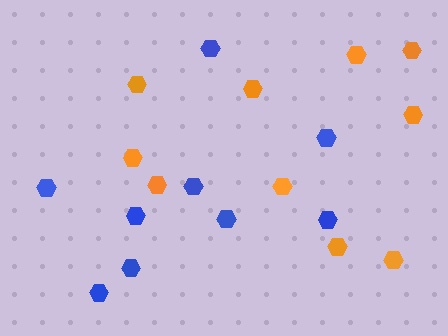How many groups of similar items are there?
There are 2 groups: one group of blue hexagons (9) and one group of orange hexagons (10).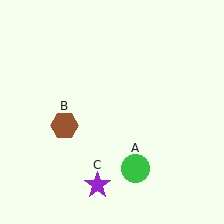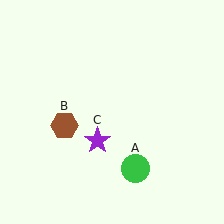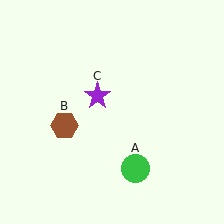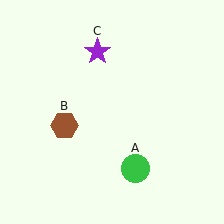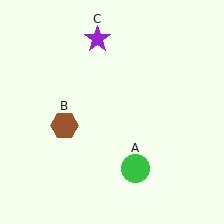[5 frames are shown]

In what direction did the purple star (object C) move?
The purple star (object C) moved up.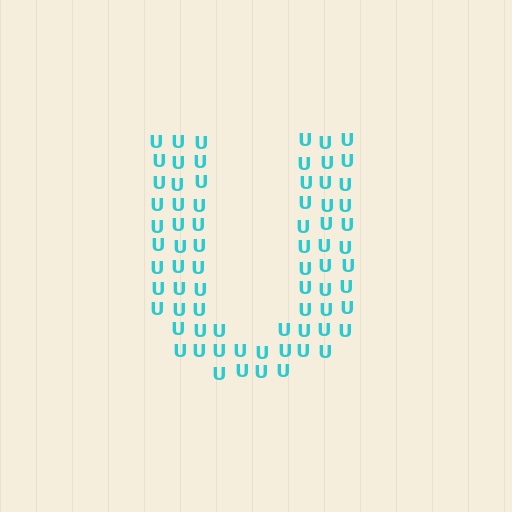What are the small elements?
The small elements are letter U's.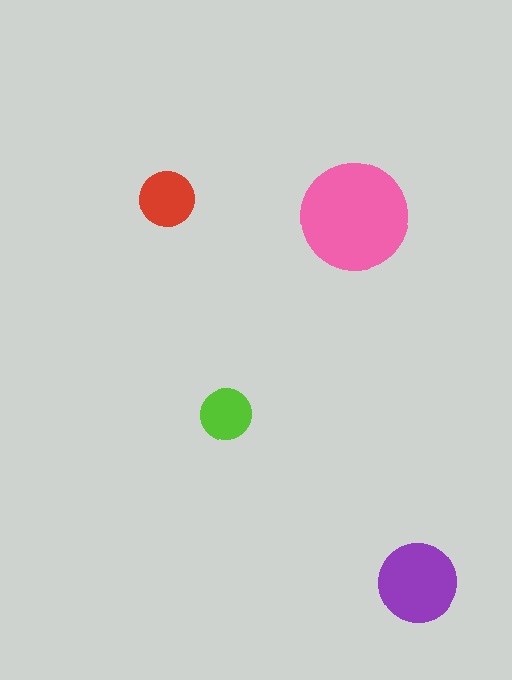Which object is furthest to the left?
The red circle is leftmost.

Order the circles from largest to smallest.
the pink one, the purple one, the red one, the lime one.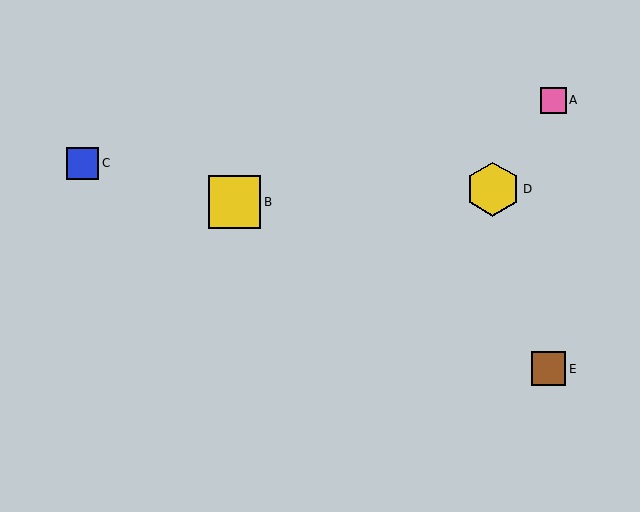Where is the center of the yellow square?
The center of the yellow square is at (235, 202).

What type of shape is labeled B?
Shape B is a yellow square.